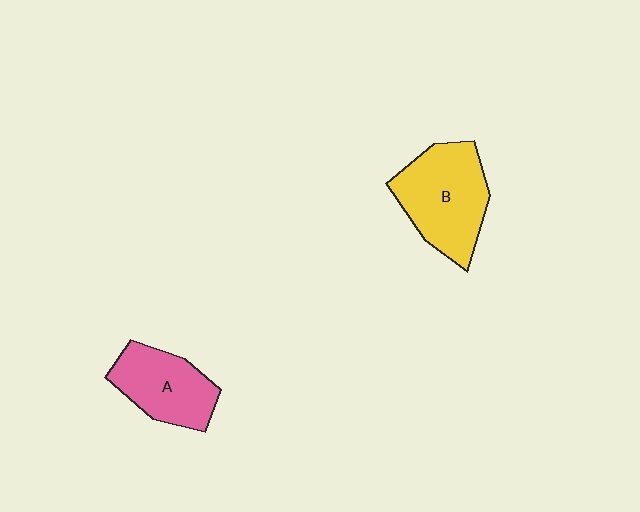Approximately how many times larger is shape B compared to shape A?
Approximately 1.3 times.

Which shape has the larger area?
Shape B (yellow).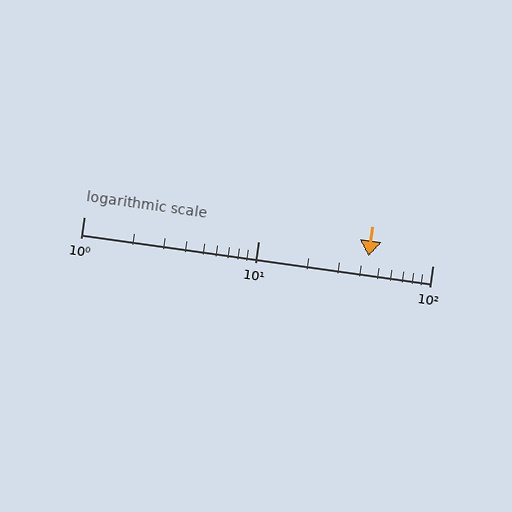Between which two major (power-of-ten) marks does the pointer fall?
The pointer is between 10 and 100.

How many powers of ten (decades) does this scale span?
The scale spans 2 decades, from 1 to 100.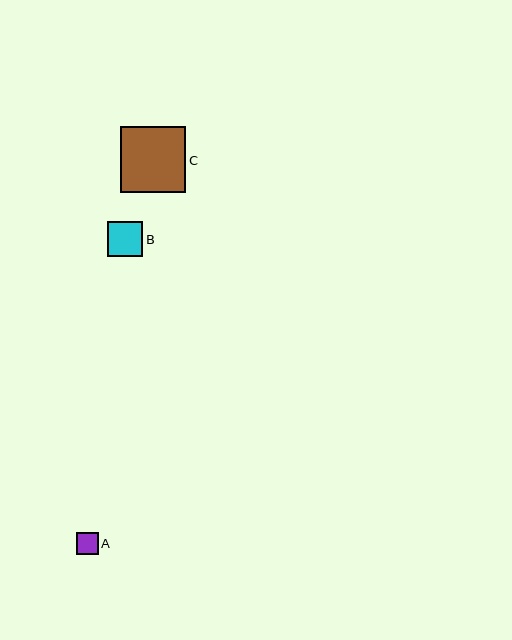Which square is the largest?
Square C is the largest with a size of approximately 65 pixels.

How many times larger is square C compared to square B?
Square C is approximately 1.8 times the size of square B.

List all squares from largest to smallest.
From largest to smallest: C, B, A.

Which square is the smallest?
Square A is the smallest with a size of approximately 22 pixels.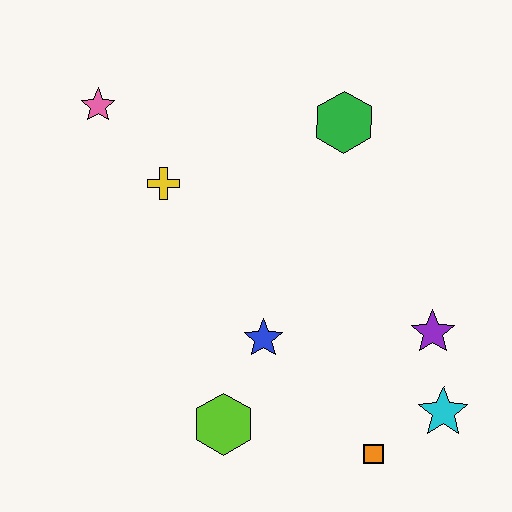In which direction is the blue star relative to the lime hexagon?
The blue star is above the lime hexagon.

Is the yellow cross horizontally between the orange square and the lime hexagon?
No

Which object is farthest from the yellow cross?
The cyan star is farthest from the yellow cross.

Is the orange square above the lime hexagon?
No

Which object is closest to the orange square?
The cyan star is closest to the orange square.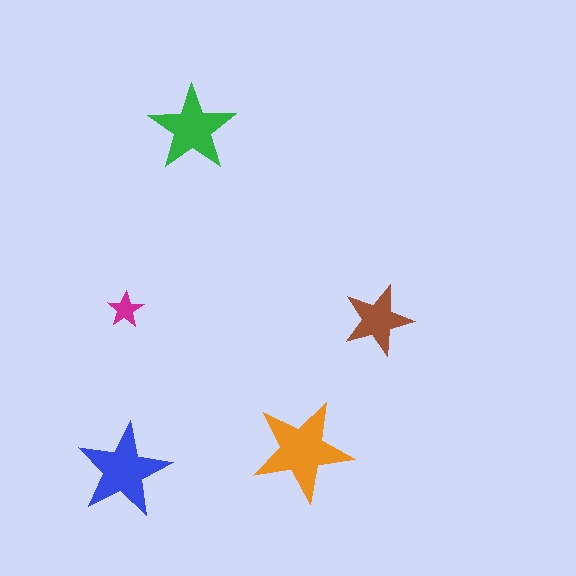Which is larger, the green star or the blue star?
The blue one.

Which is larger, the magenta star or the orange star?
The orange one.